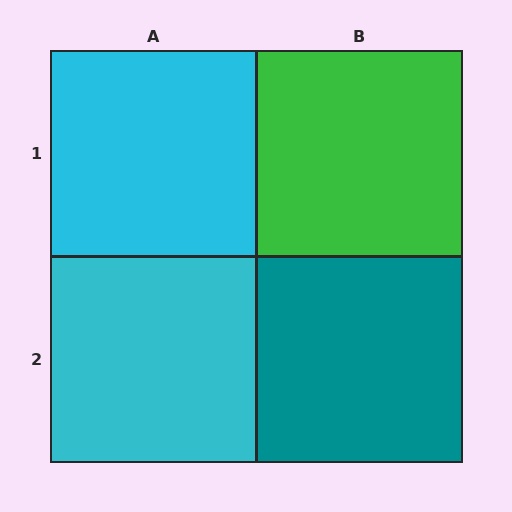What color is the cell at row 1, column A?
Cyan.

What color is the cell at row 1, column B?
Green.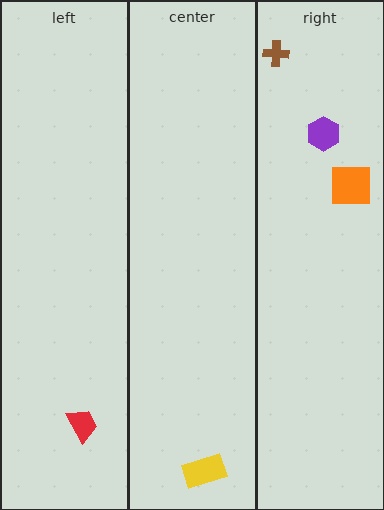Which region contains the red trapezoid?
The left region.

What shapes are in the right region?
The brown cross, the purple hexagon, the orange square.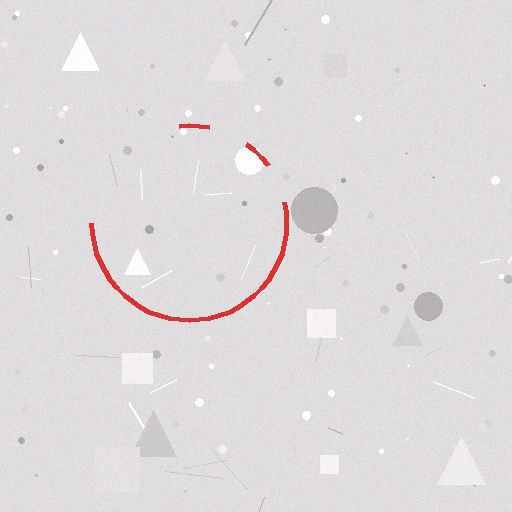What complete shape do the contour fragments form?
The contour fragments form a circle.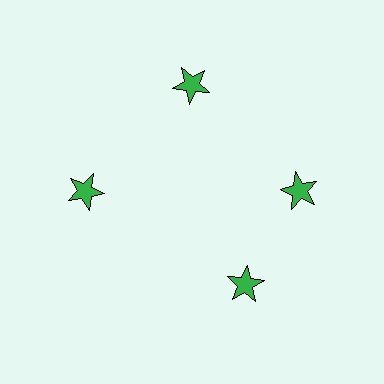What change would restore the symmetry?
The symmetry would be restored by rotating it back into even spacing with its neighbors so that all 4 stars sit at equal angles and equal distance from the center.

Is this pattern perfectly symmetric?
No. The 4 green stars are arranged in a ring, but one element near the 6 o'clock position is rotated out of alignment along the ring, breaking the 4-fold rotational symmetry.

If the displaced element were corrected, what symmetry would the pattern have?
It would have 4-fold rotational symmetry — the pattern would map onto itself every 90 degrees.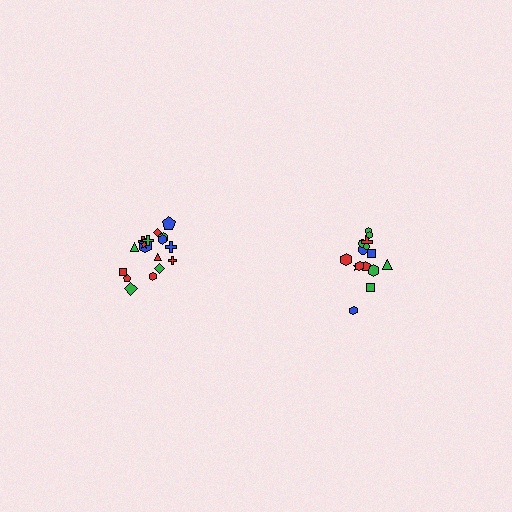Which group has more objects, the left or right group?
The left group.